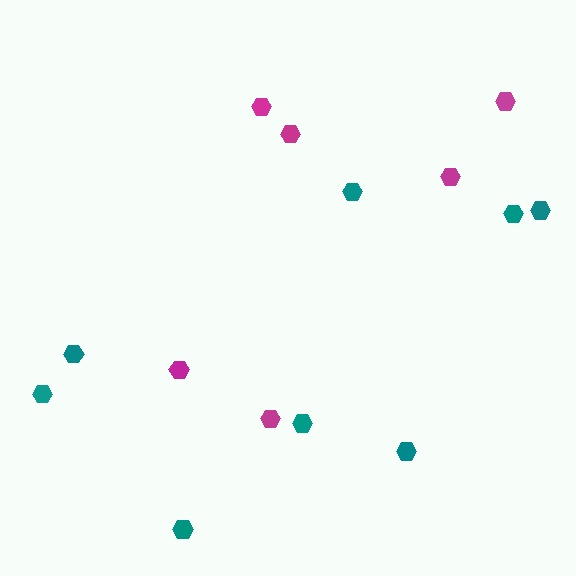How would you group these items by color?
There are 2 groups: one group of teal hexagons (8) and one group of magenta hexagons (6).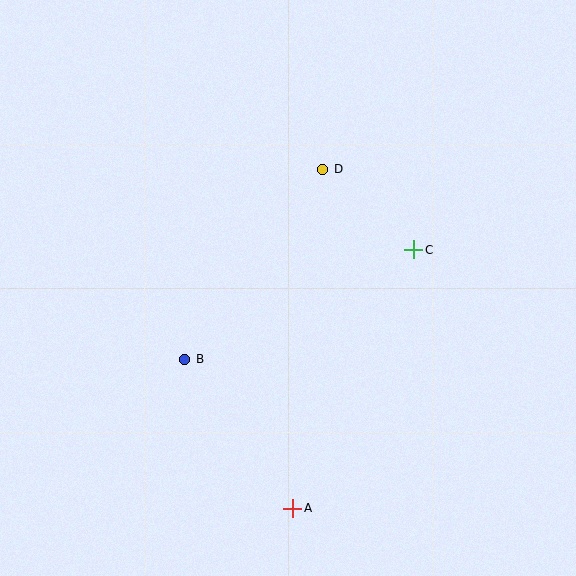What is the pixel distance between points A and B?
The distance between A and B is 184 pixels.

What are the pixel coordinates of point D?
Point D is at (323, 169).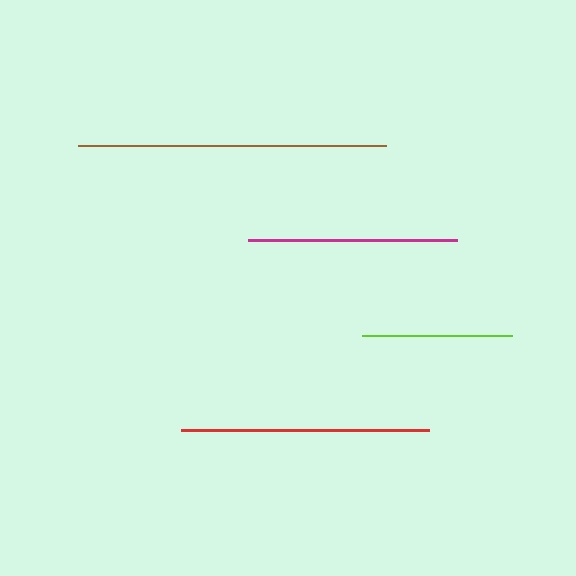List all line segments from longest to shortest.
From longest to shortest: brown, red, magenta, lime.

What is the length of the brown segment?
The brown segment is approximately 308 pixels long.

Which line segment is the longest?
The brown line is the longest at approximately 308 pixels.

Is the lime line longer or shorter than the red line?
The red line is longer than the lime line.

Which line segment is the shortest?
The lime line is the shortest at approximately 150 pixels.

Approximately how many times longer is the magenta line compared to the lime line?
The magenta line is approximately 1.4 times the length of the lime line.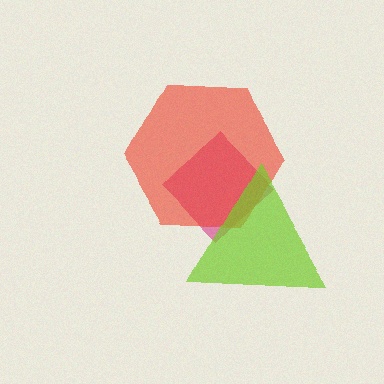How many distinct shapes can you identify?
There are 3 distinct shapes: a magenta diamond, a red hexagon, a lime triangle.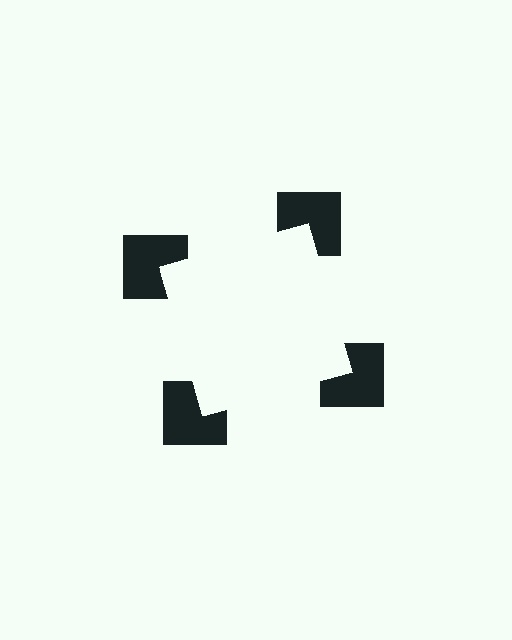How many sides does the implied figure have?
4 sides.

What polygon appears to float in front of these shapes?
An illusory square — its edges are inferred from the aligned wedge cuts in the notched squares, not physically drawn.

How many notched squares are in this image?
There are 4 — one at each vertex of the illusory square.